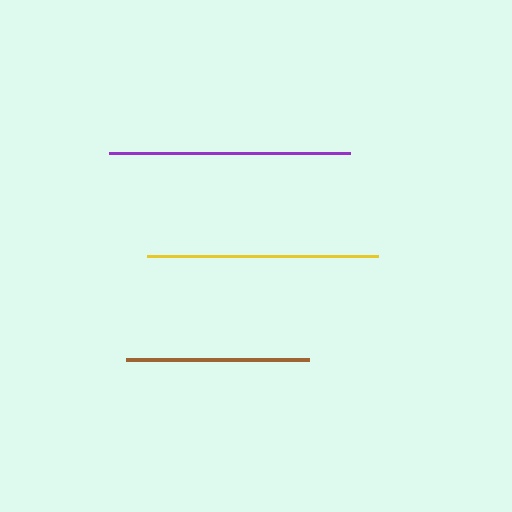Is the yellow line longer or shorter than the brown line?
The yellow line is longer than the brown line.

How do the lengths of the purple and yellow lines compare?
The purple and yellow lines are approximately the same length.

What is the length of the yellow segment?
The yellow segment is approximately 231 pixels long.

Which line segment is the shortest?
The brown line is the shortest at approximately 183 pixels.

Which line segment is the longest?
The purple line is the longest at approximately 242 pixels.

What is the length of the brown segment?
The brown segment is approximately 183 pixels long.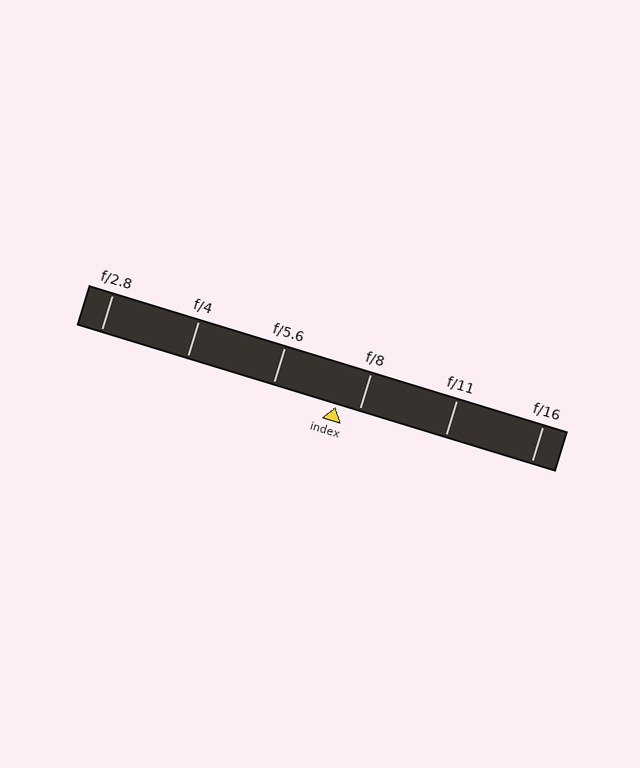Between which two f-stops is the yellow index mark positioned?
The index mark is between f/5.6 and f/8.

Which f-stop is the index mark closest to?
The index mark is closest to f/8.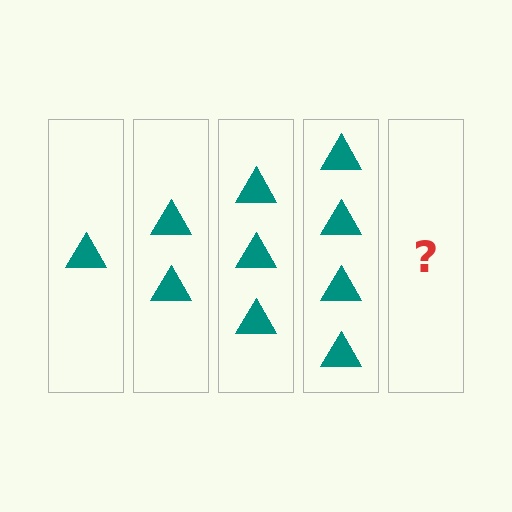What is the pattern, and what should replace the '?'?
The pattern is that each step adds one more triangle. The '?' should be 5 triangles.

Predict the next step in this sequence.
The next step is 5 triangles.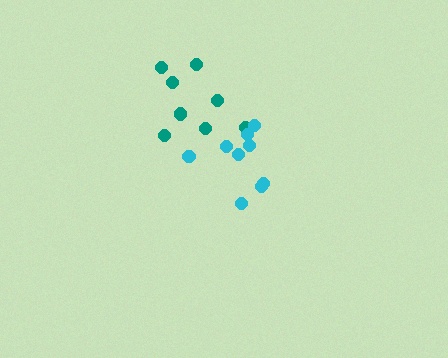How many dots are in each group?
Group 1: 8 dots, Group 2: 9 dots (17 total).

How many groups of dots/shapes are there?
There are 2 groups.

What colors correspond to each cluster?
The clusters are colored: teal, cyan.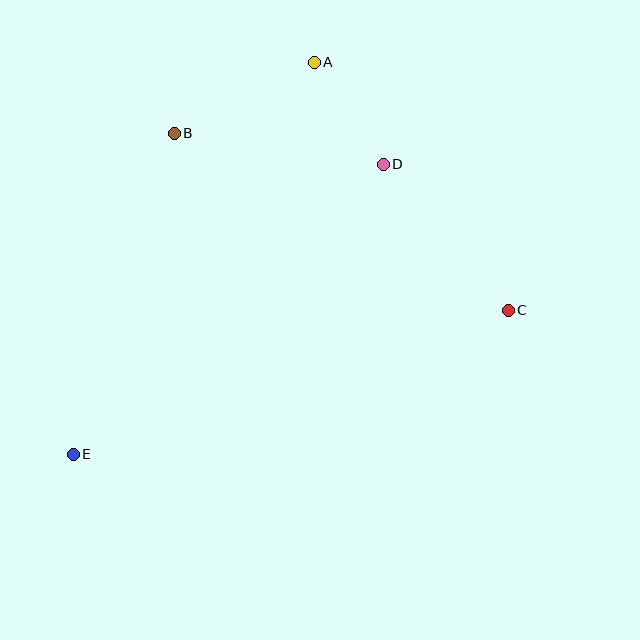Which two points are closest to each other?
Points A and D are closest to each other.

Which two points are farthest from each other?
Points A and E are farthest from each other.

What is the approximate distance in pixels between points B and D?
The distance between B and D is approximately 211 pixels.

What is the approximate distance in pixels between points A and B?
The distance between A and B is approximately 157 pixels.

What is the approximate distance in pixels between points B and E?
The distance between B and E is approximately 336 pixels.